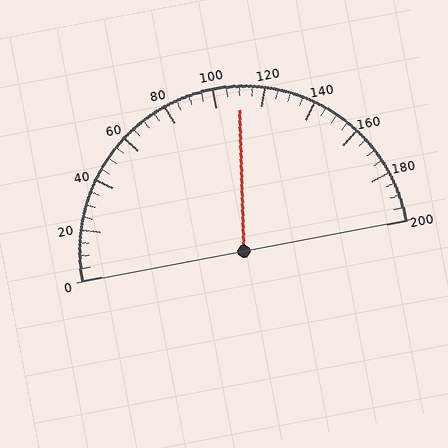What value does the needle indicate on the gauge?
The needle indicates approximately 110.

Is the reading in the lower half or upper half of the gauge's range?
The reading is in the upper half of the range (0 to 200).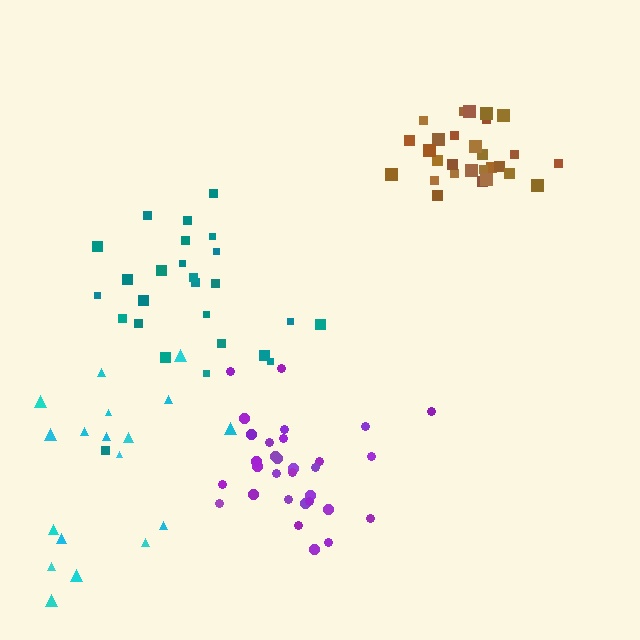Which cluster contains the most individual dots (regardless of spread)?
Purple (31).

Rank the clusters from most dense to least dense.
brown, purple, teal, cyan.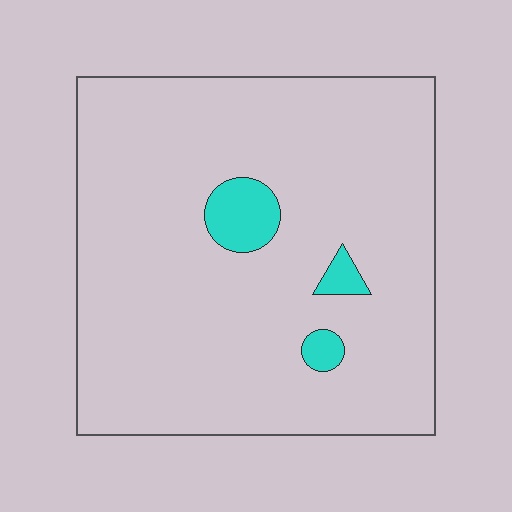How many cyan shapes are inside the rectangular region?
3.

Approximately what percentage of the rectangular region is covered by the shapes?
Approximately 5%.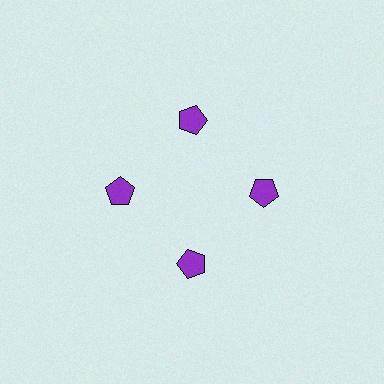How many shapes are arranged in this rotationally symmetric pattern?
There are 4 shapes, arranged in 4 groups of 1.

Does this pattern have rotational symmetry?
Yes, this pattern has 4-fold rotational symmetry. It looks the same after rotating 90 degrees around the center.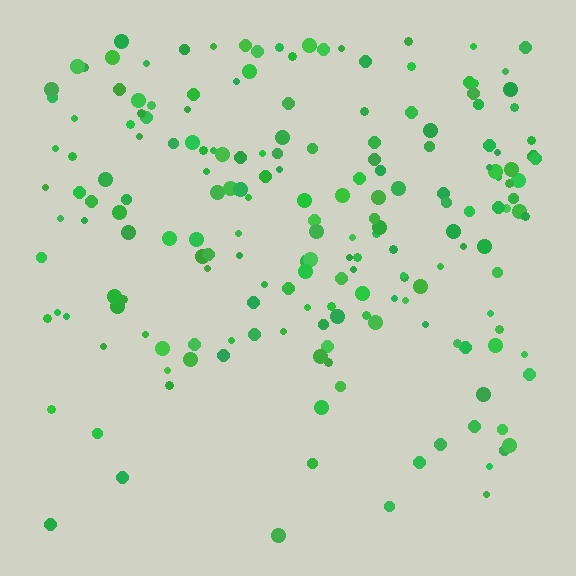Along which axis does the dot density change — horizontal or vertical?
Vertical.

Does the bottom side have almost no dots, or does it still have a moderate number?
Still a moderate number, just noticeably fewer than the top.